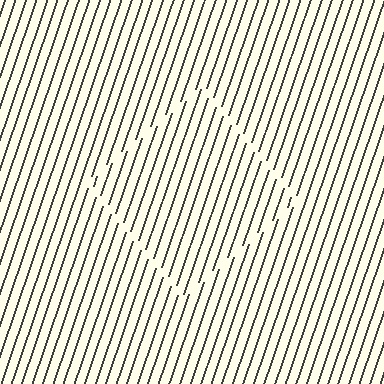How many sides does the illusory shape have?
4 sides — the line-ends trace a square.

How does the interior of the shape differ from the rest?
The interior of the shape contains the same grating, shifted by half a period — the contour is defined by the phase discontinuity where line-ends from the inner and outer gratings abut.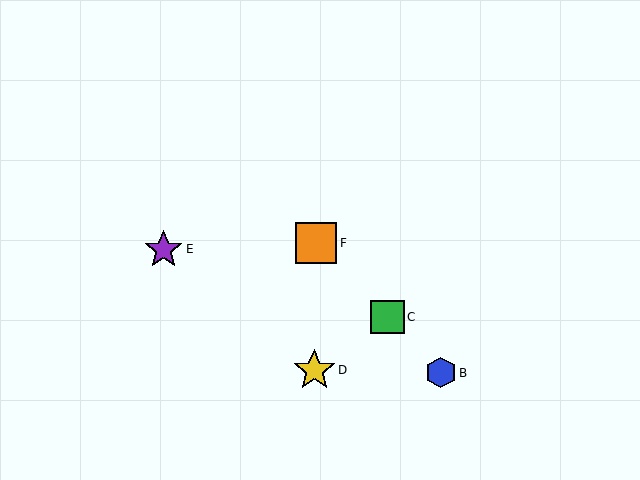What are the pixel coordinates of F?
Object F is at (316, 243).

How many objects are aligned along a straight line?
4 objects (A, B, C, F) are aligned along a straight line.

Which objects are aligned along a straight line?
Objects A, B, C, F are aligned along a straight line.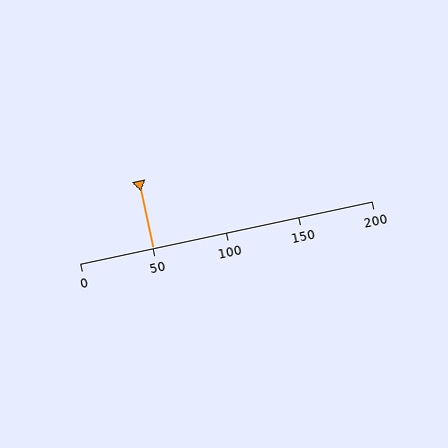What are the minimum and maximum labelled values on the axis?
The axis runs from 0 to 200.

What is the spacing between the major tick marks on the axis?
The major ticks are spaced 50 apart.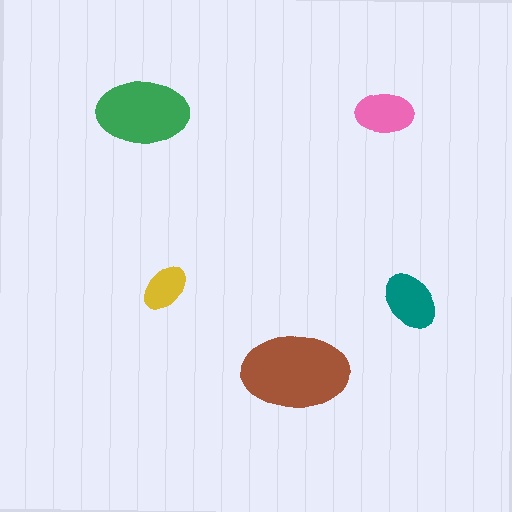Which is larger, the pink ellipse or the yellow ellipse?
The pink one.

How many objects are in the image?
There are 5 objects in the image.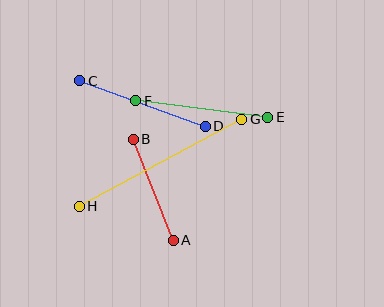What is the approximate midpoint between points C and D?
The midpoint is at approximately (142, 103) pixels.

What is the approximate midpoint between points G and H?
The midpoint is at approximately (160, 163) pixels.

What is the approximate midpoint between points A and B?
The midpoint is at approximately (153, 190) pixels.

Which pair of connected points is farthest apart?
Points G and H are farthest apart.